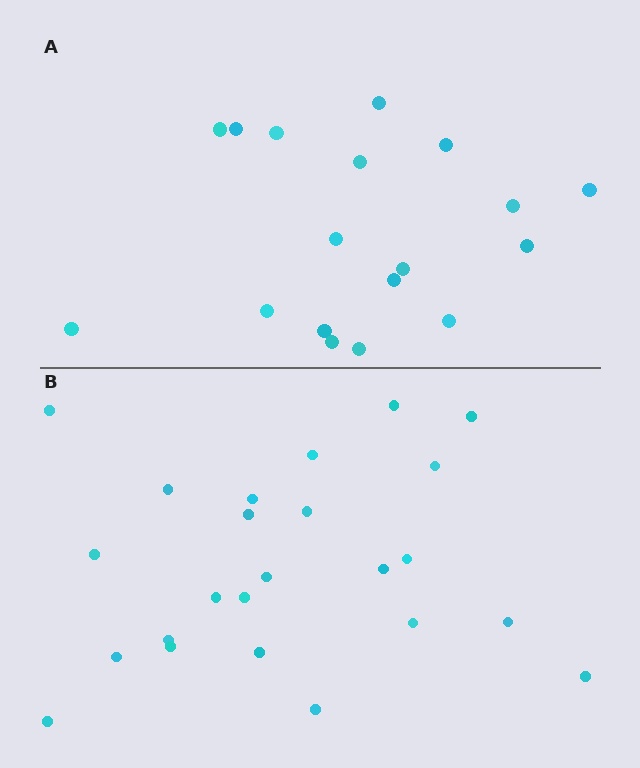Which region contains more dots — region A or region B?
Region B (the bottom region) has more dots.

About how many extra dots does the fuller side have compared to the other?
Region B has about 6 more dots than region A.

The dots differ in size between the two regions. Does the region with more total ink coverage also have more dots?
No. Region A has more total ink coverage because its dots are larger, but region B actually contains more individual dots. Total area can be misleading — the number of items is what matters here.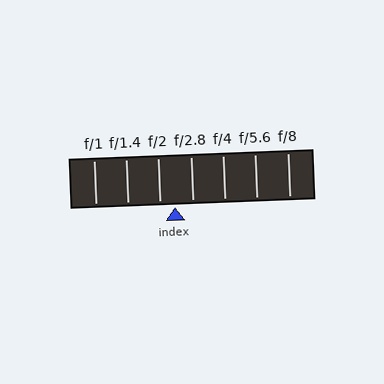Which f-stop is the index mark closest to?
The index mark is closest to f/2.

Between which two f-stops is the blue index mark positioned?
The index mark is between f/2 and f/2.8.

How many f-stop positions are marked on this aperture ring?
There are 7 f-stop positions marked.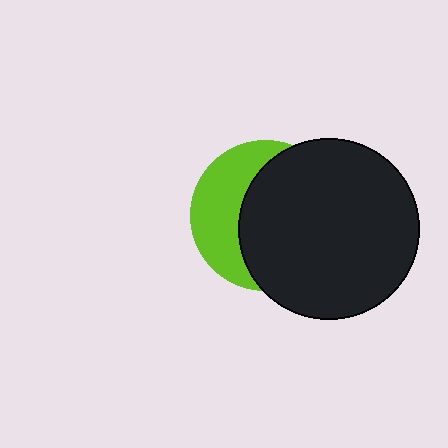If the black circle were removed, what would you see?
You would see the complete lime circle.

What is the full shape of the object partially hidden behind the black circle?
The partially hidden object is a lime circle.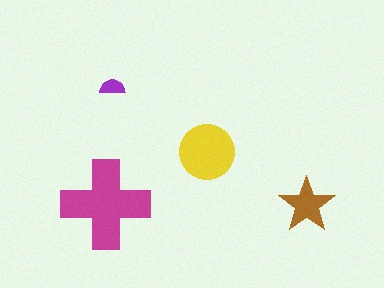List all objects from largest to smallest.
The magenta cross, the yellow circle, the brown star, the purple semicircle.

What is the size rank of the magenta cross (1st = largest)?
1st.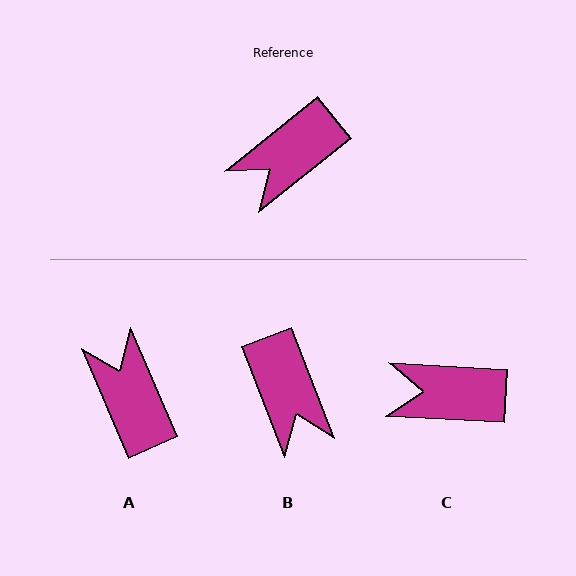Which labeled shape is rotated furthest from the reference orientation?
A, about 105 degrees away.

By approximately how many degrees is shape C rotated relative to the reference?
Approximately 42 degrees clockwise.